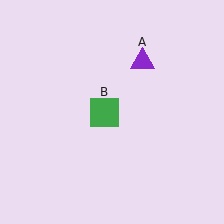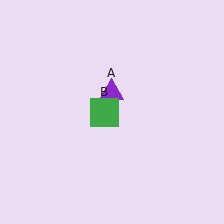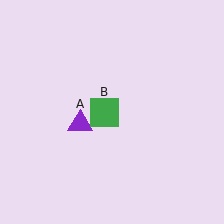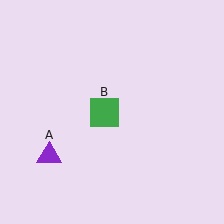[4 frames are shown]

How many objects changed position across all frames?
1 object changed position: purple triangle (object A).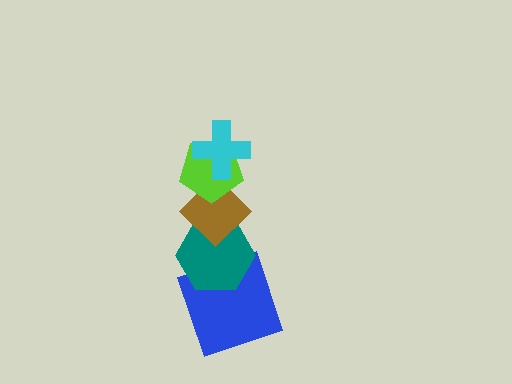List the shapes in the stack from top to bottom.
From top to bottom: the cyan cross, the lime pentagon, the brown diamond, the teal hexagon, the blue square.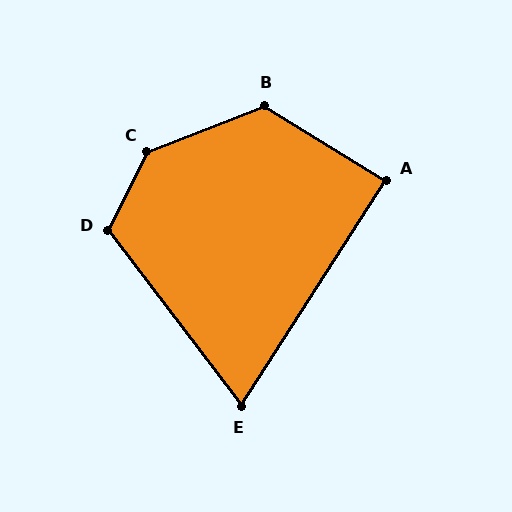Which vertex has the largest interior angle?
C, at approximately 138 degrees.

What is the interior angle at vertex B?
Approximately 127 degrees (obtuse).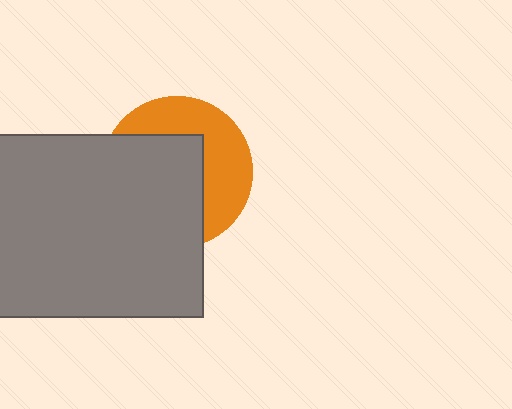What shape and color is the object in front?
The object in front is a gray rectangle.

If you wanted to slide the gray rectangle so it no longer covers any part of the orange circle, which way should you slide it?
Slide it toward the lower-left — that is the most direct way to separate the two shapes.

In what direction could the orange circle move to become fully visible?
The orange circle could move toward the upper-right. That would shift it out from behind the gray rectangle entirely.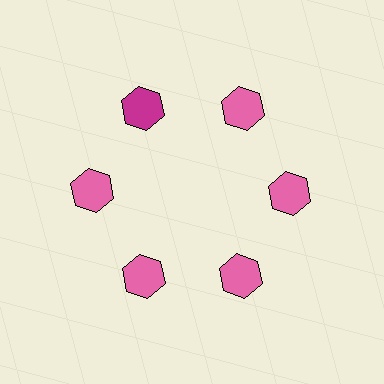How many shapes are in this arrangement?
There are 6 shapes arranged in a ring pattern.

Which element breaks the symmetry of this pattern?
The magenta hexagon at roughly the 11 o'clock position breaks the symmetry. All other shapes are pink hexagons.